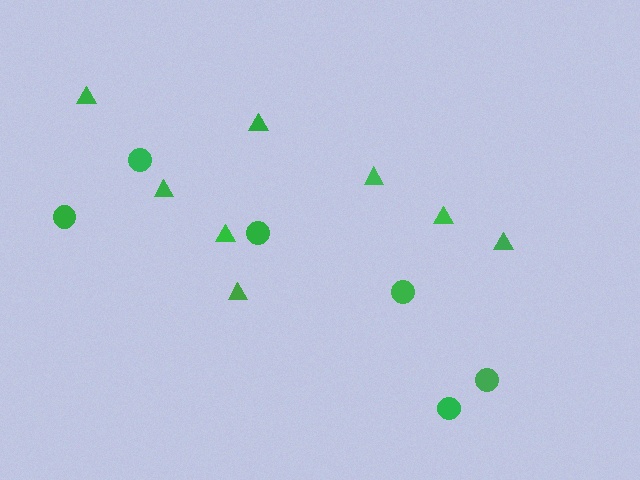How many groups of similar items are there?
There are 2 groups: one group of circles (6) and one group of triangles (8).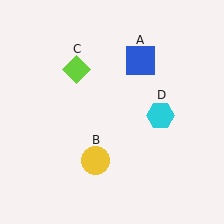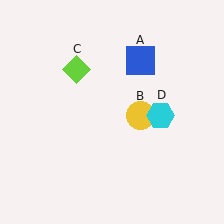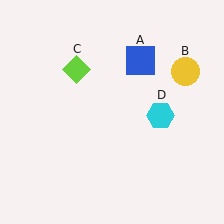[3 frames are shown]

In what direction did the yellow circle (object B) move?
The yellow circle (object B) moved up and to the right.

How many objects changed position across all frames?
1 object changed position: yellow circle (object B).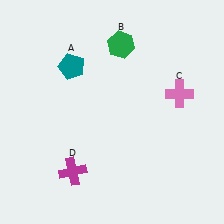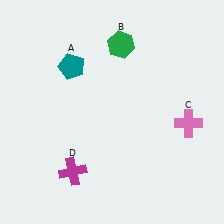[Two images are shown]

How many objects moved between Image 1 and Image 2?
1 object moved between the two images.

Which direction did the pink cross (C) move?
The pink cross (C) moved down.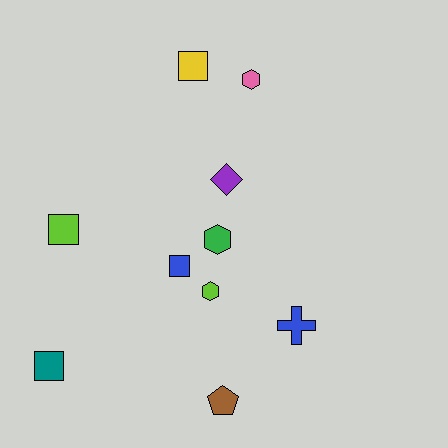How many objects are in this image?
There are 10 objects.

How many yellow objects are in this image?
There is 1 yellow object.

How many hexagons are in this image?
There are 3 hexagons.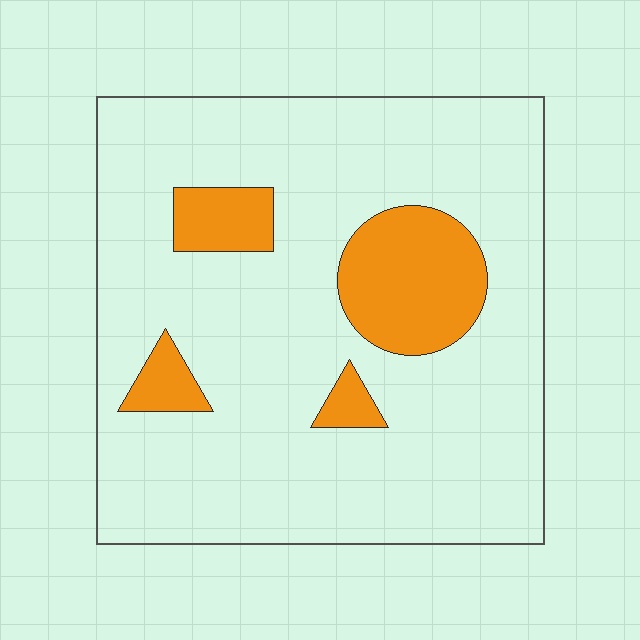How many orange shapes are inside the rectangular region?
4.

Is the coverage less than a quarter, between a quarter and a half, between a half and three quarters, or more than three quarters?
Less than a quarter.